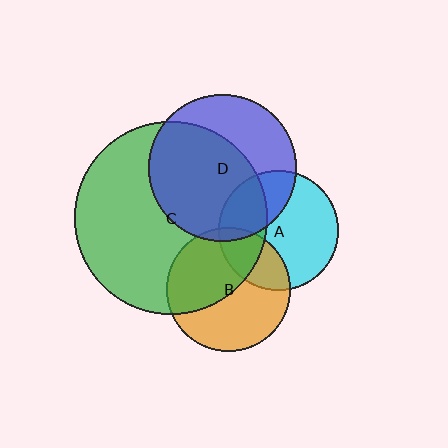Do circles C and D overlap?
Yes.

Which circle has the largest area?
Circle C (green).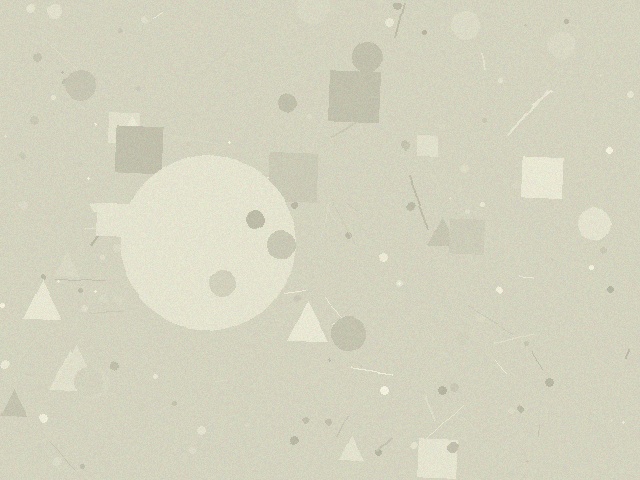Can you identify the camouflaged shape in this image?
The camouflaged shape is a circle.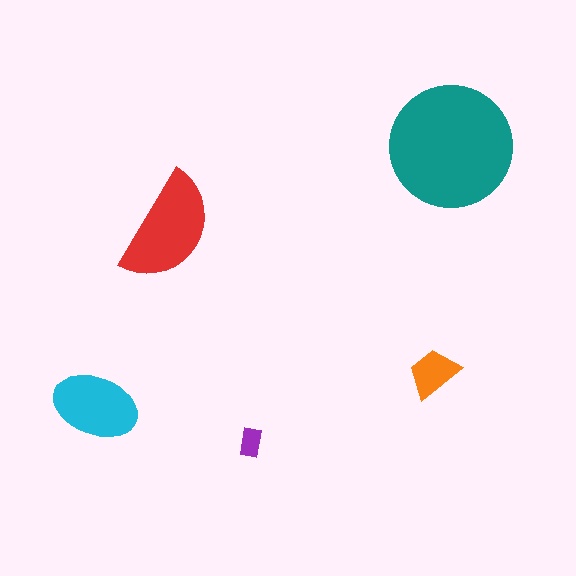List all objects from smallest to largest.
The purple rectangle, the orange trapezoid, the cyan ellipse, the red semicircle, the teal circle.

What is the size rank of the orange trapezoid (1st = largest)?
4th.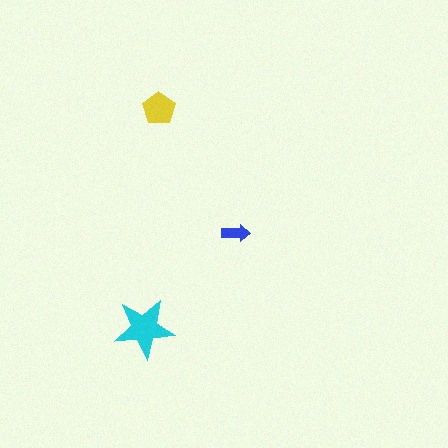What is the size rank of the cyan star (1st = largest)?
1st.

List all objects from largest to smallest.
The cyan star, the yellow pentagon, the blue arrow.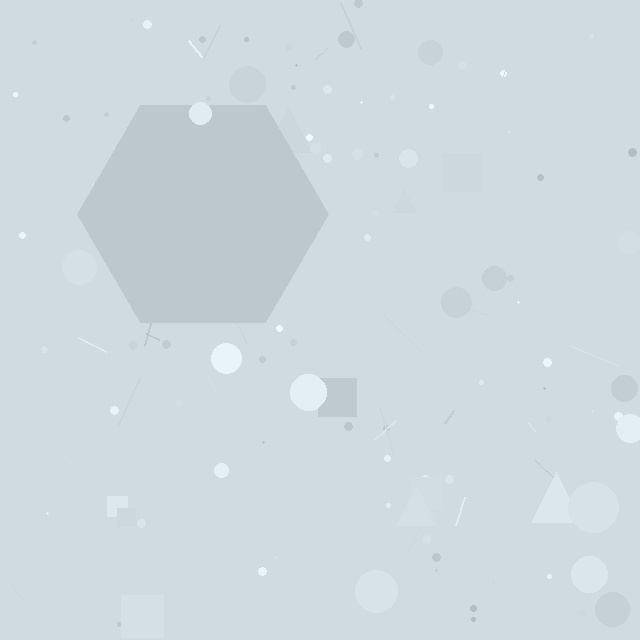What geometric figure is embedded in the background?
A hexagon is embedded in the background.